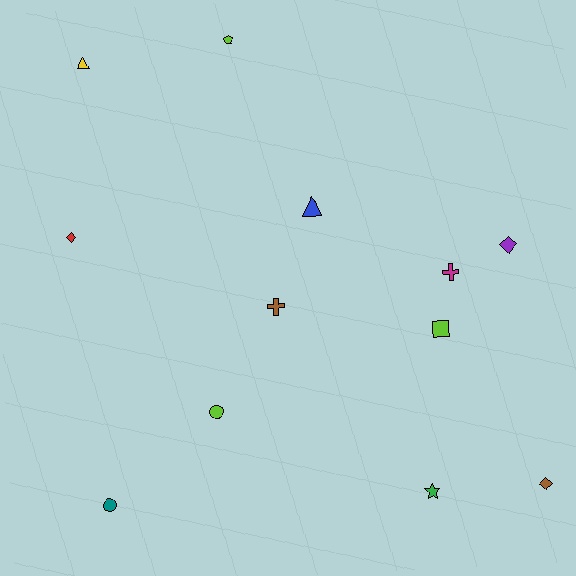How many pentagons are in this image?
There is 1 pentagon.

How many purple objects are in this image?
There is 1 purple object.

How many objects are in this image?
There are 12 objects.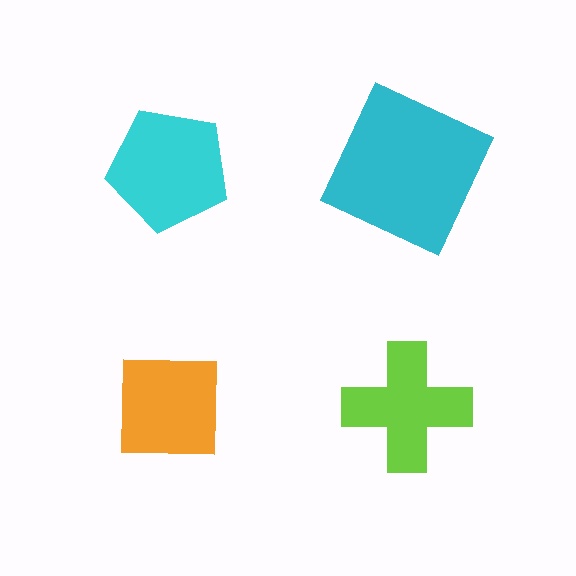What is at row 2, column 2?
A lime cross.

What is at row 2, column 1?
An orange square.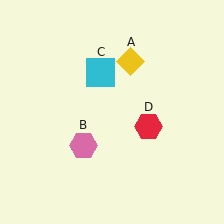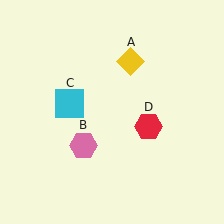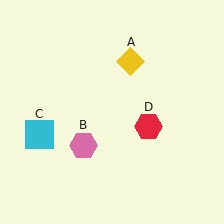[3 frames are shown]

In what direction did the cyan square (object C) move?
The cyan square (object C) moved down and to the left.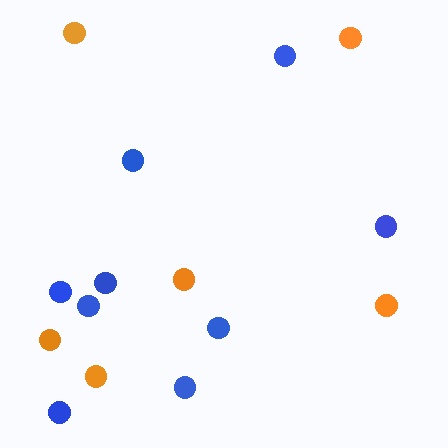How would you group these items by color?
There are 2 groups: one group of blue circles (9) and one group of orange circles (6).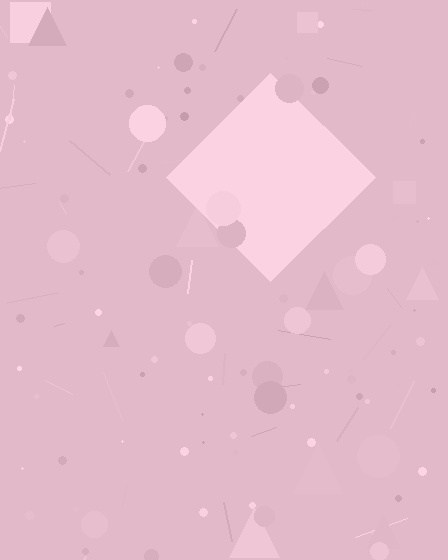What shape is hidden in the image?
A diamond is hidden in the image.